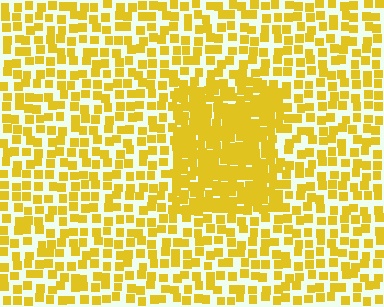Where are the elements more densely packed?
The elements are more densely packed inside the rectangle boundary.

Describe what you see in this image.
The image contains small yellow elements arranged at two different densities. A rectangle-shaped region is visible where the elements are more densely packed than the surrounding area.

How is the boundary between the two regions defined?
The boundary is defined by a change in element density (approximately 2.0x ratio). All elements are the same color, size, and shape.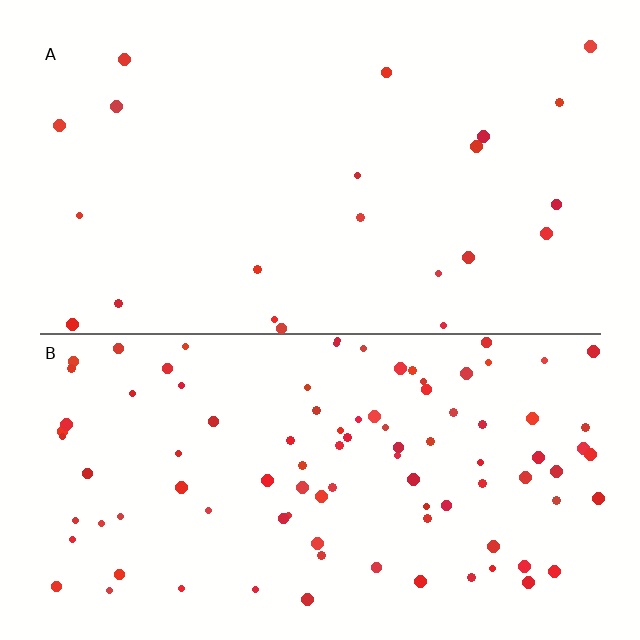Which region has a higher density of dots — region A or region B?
B (the bottom).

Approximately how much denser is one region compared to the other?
Approximately 4.4× — region B over region A.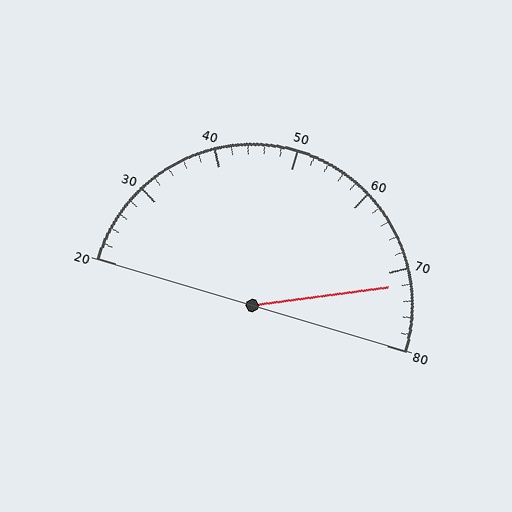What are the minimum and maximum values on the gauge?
The gauge ranges from 20 to 80.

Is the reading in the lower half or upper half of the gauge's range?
The reading is in the upper half of the range (20 to 80).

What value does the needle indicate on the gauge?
The needle indicates approximately 72.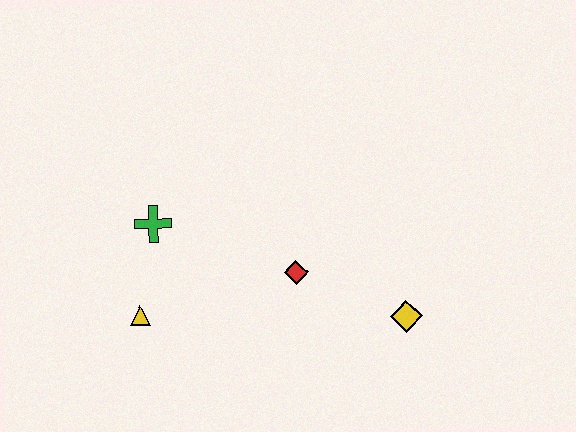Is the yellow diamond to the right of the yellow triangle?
Yes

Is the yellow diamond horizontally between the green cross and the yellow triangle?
No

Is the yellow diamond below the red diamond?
Yes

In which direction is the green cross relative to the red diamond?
The green cross is to the left of the red diamond.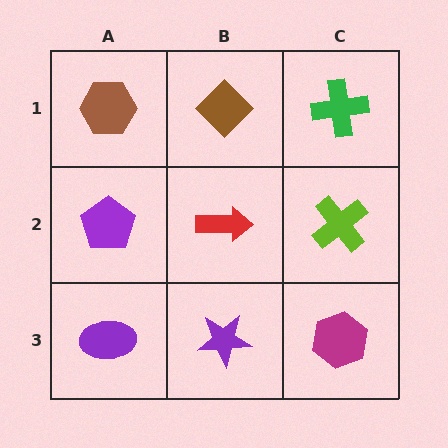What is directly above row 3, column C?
A lime cross.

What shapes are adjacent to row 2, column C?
A green cross (row 1, column C), a magenta hexagon (row 3, column C), a red arrow (row 2, column B).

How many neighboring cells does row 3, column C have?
2.